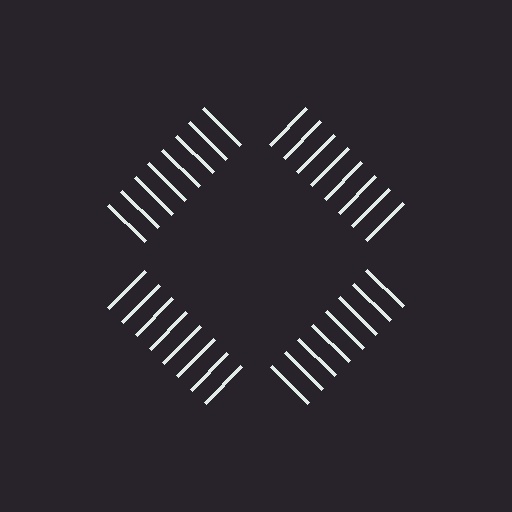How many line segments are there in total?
32 — 8 along each of the 4 edges.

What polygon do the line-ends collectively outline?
An illusory square — the line segments terminate on its edges but no continuous stroke is drawn.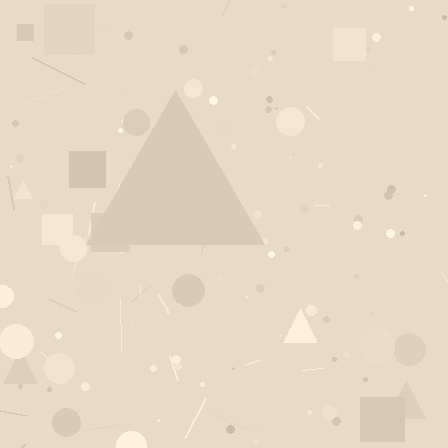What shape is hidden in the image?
A triangle is hidden in the image.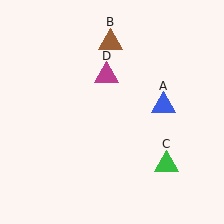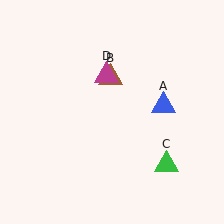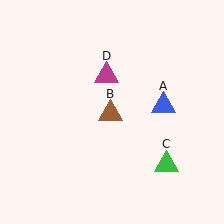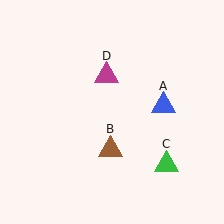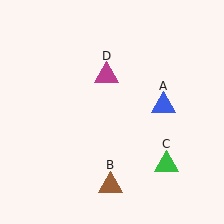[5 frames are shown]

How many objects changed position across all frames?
1 object changed position: brown triangle (object B).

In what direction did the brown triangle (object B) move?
The brown triangle (object B) moved down.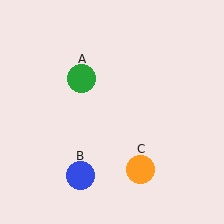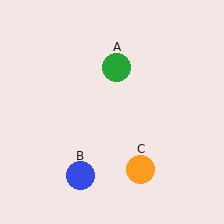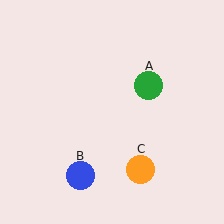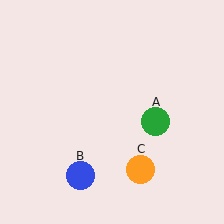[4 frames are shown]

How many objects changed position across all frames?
1 object changed position: green circle (object A).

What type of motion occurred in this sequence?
The green circle (object A) rotated clockwise around the center of the scene.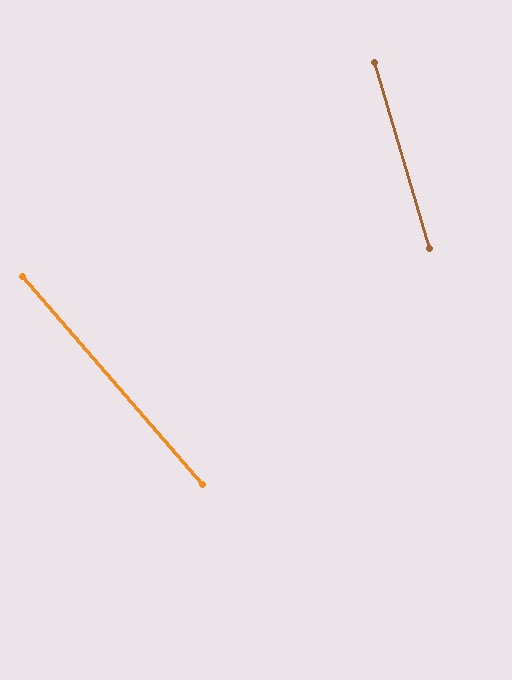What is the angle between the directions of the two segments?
Approximately 24 degrees.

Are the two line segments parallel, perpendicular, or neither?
Neither parallel nor perpendicular — they differ by about 24°.